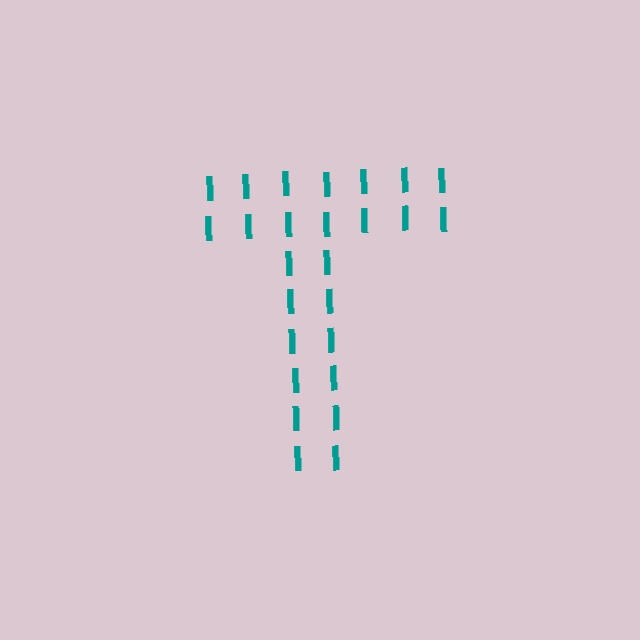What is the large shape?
The large shape is the letter T.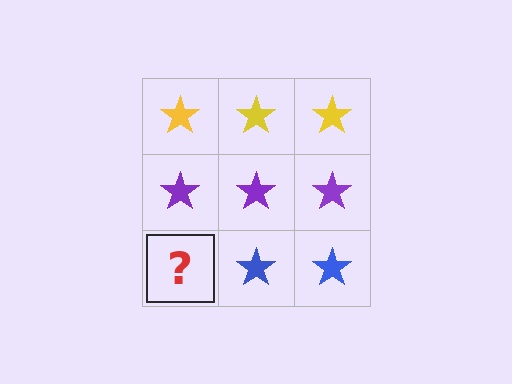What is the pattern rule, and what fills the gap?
The rule is that each row has a consistent color. The gap should be filled with a blue star.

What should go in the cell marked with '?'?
The missing cell should contain a blue star.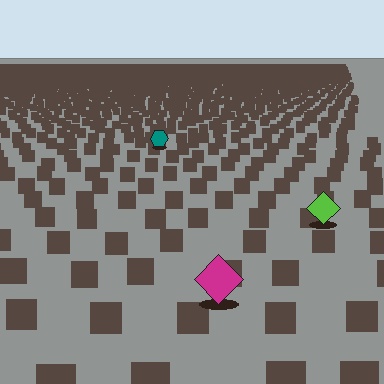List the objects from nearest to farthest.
From nearest to farthest: the magenta diamond, the lime diamond, the teal hexagon.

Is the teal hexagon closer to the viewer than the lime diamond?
No. The lime diamond is closer — you can tell from the texture gradient: the ground texture is coarser near it.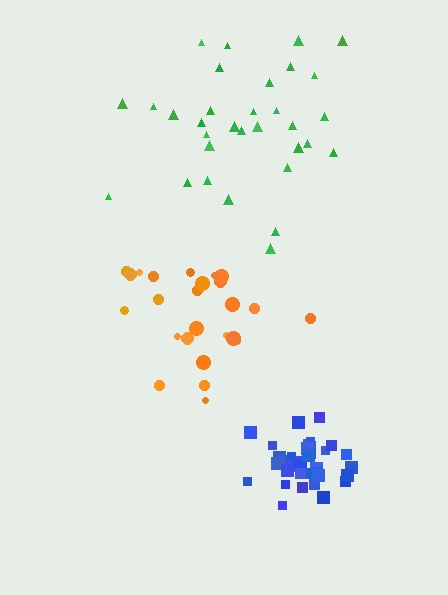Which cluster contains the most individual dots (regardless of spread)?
Blue (35).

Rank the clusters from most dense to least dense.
blue, orange, green.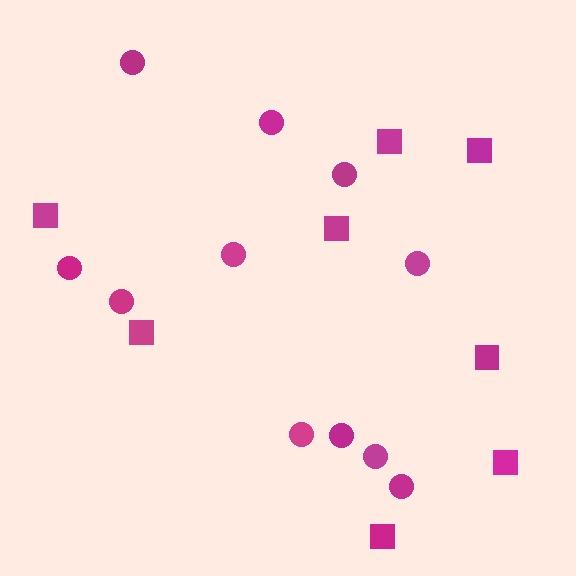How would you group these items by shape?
There are 2 groups: one group of squares (8) and one group of circles (11).